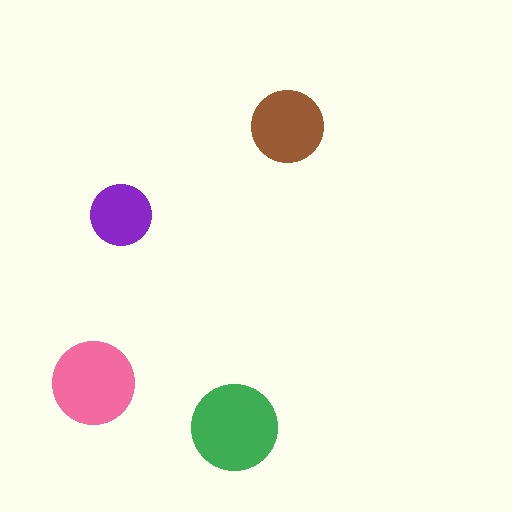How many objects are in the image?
There are 4 objects in the image.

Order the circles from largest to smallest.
the green one, the pink one, the brown one, the purple one.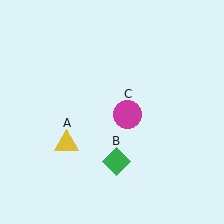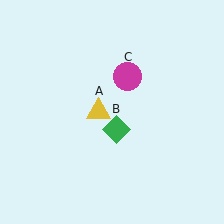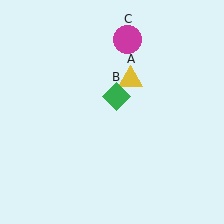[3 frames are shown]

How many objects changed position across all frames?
3 objects changed position: yellow triangle (object A), green diamond (object B), magenta circle (object C).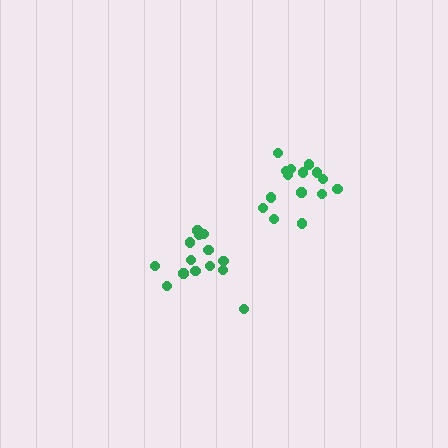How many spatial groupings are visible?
There are 2 spatial groupings.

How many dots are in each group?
Group 1: 15 dots, Group 2: 14 dots (29 total).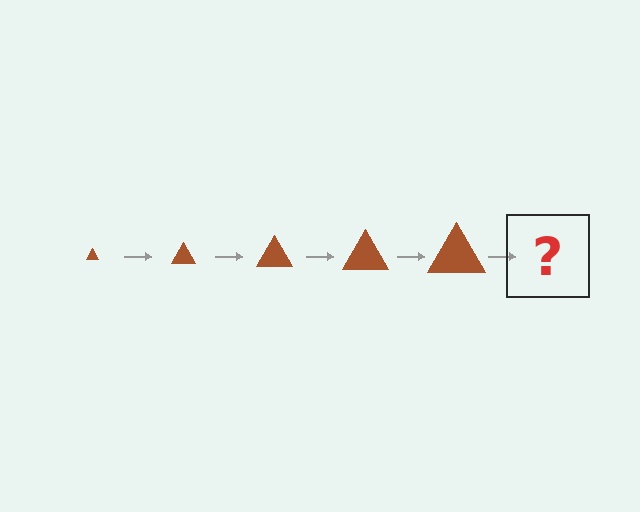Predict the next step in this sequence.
The next step is a brown triangle, larger than the previous one.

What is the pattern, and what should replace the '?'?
The pattern is that the triangle gets progressively larger each step. The '?' should be a brown triangle, larger than the previous one.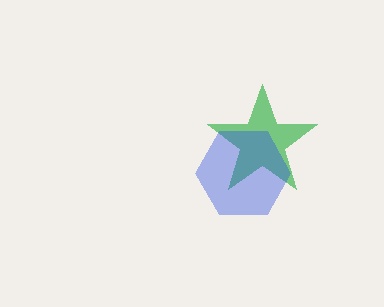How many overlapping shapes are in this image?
There are 2 overlapping shapes in the image.